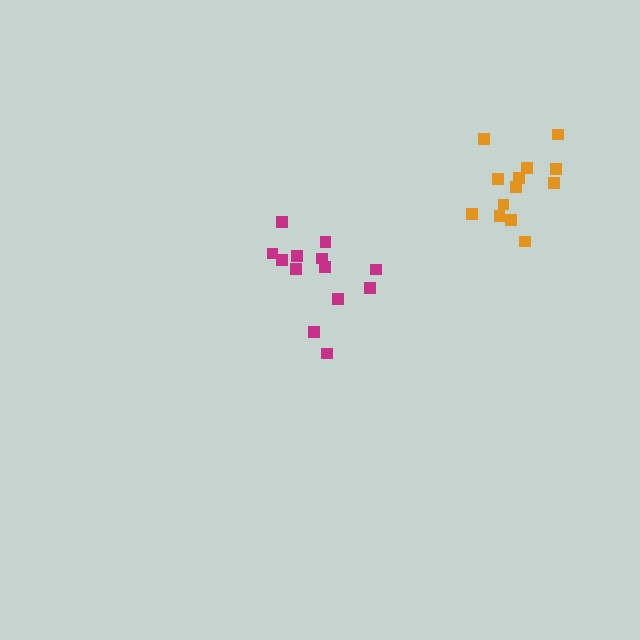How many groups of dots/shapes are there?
There are 2 groups.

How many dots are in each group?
Group 1: 13 dots, Group 2: 13 dots (26 total).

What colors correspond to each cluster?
The clusters are colored: magenta, orange.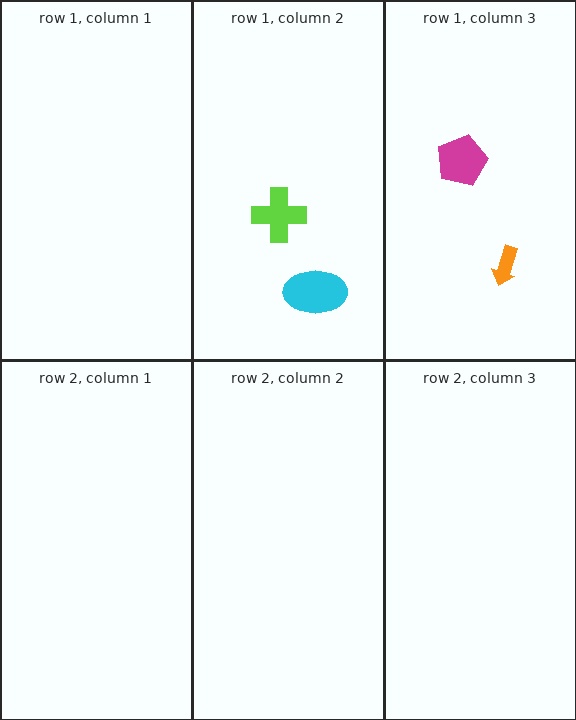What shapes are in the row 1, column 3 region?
The magenta pentagon, the orange arrow.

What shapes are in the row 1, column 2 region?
The cyan ellipse, the lime cross.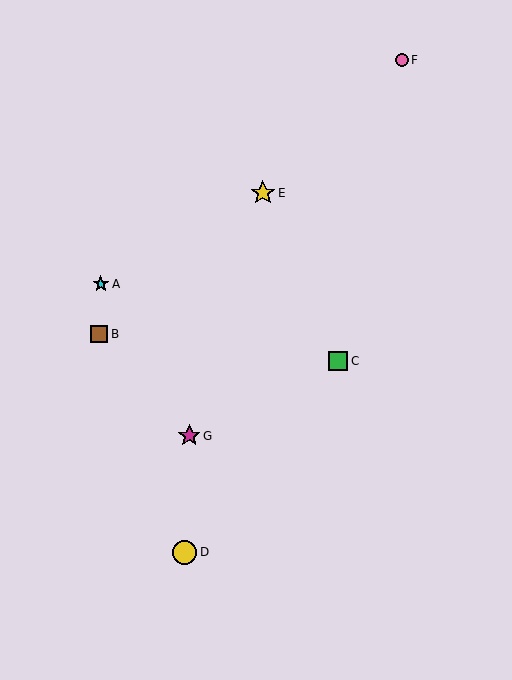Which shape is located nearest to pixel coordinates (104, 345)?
The brown square (labeled B) at (99, 334) is nearest to that location.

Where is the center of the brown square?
The center of the brown square is at (99, 334).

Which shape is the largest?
The yellow star (labeled E) is the largest.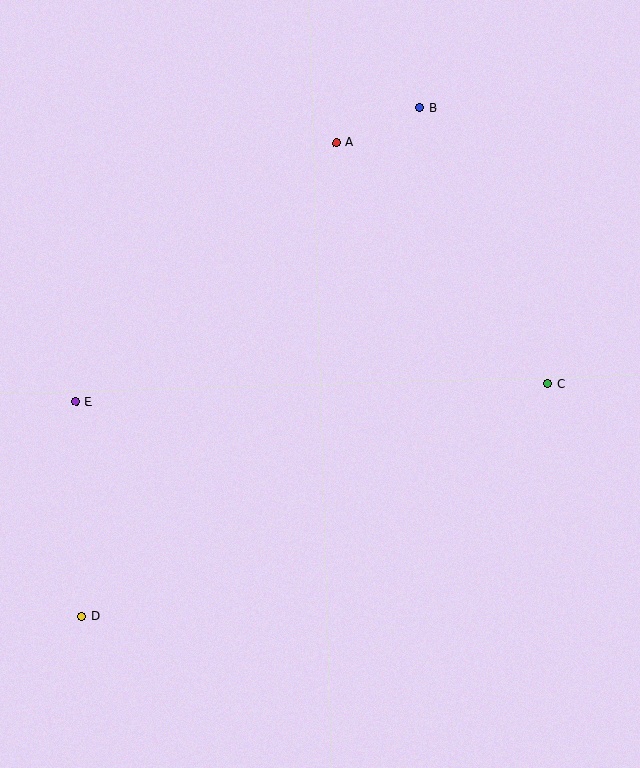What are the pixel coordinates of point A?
Point A is at (336, 142).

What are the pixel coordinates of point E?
Point E is at (76, 402).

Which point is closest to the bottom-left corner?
Point D is closest to the bottom-left corner.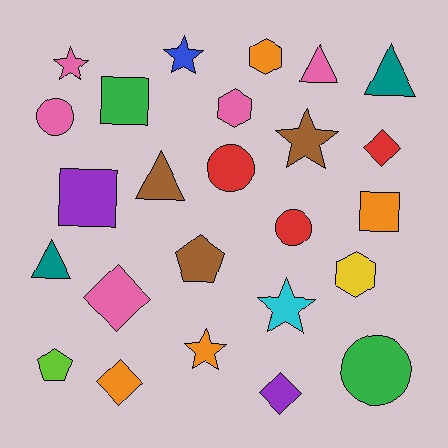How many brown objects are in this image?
There are 3 brown objects.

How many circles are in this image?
There are 4 circles.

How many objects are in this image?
There are 25 objects.